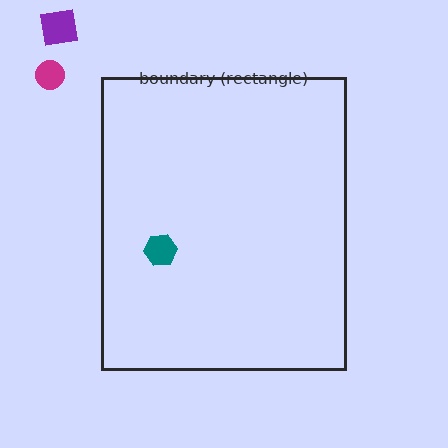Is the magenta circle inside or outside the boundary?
Outside.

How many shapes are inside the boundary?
1 inside, 2 outside.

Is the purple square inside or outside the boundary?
Outside.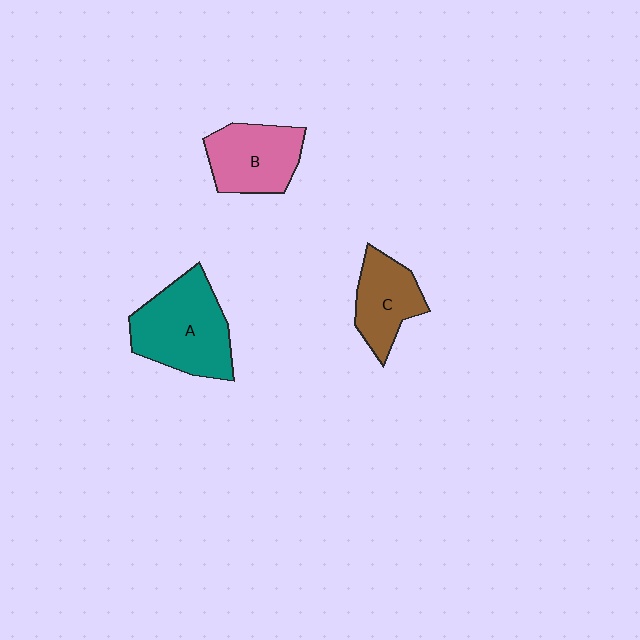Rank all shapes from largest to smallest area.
From largest to smallest: A (teal), B (pink), C (brown).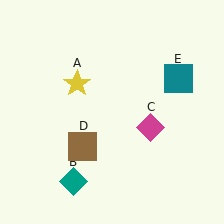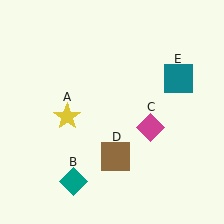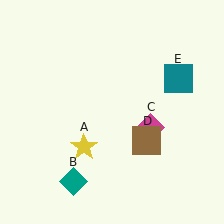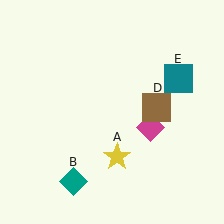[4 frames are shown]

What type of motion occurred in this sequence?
The yellow star (object A), brown square (object D) rotated counterclockwise around the center of the scene.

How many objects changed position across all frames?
2 objects changed position: yellow star (object A), brown square (object D).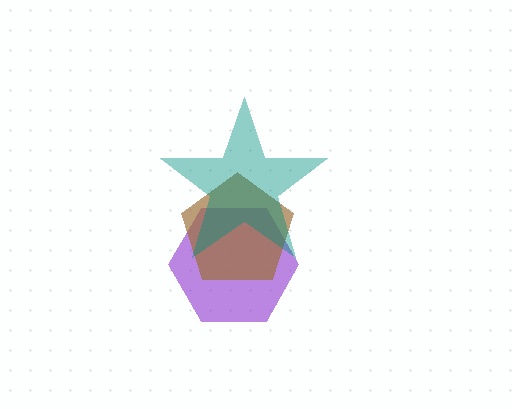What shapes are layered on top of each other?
The layered shapes are: a purple hexagon, a brown pentagon, a teal star.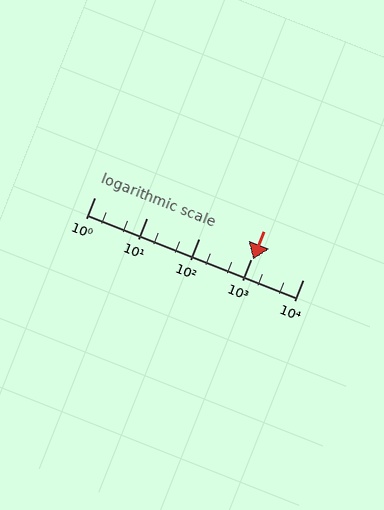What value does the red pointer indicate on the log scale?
The pointer indicates approximately 1100.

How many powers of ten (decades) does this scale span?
The scale spans 4 decades, from 1 to 10000.